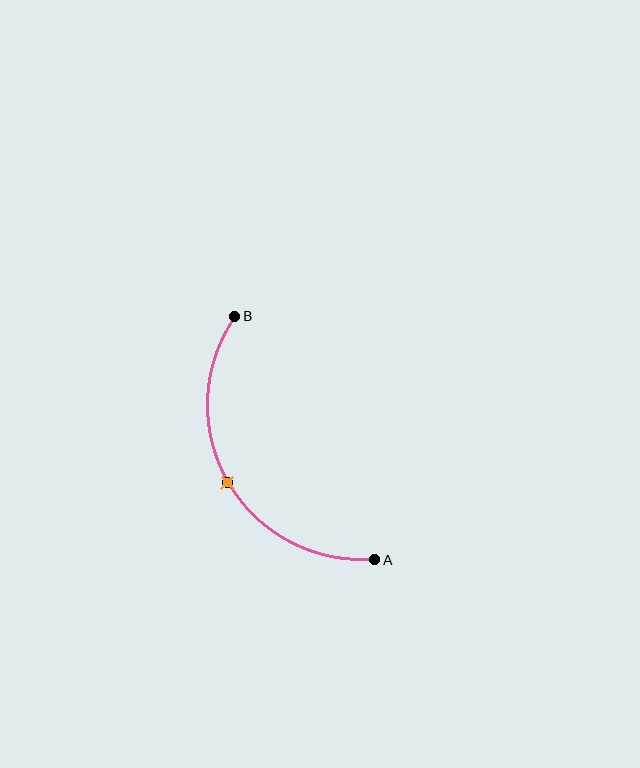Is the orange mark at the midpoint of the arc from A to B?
Yes. The orange mark lies on the arc at equal arc-length from both A and B — it is the arc midpoint.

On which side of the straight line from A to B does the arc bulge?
The arc bulges to the left of the straight line connecting A and B.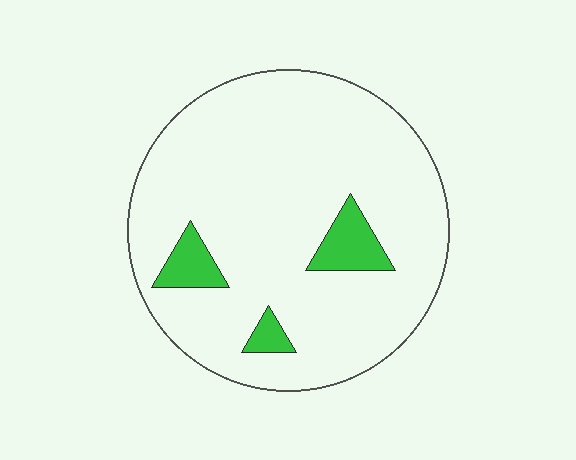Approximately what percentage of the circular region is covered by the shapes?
Approximately 10%.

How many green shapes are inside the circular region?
3.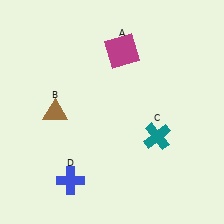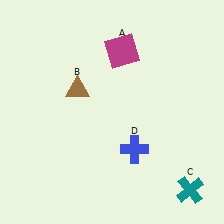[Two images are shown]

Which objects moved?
The objects that moved are: the brown triangle (B), the teal cross (C), the blue cross (D).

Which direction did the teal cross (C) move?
The teal cross (C) moved down.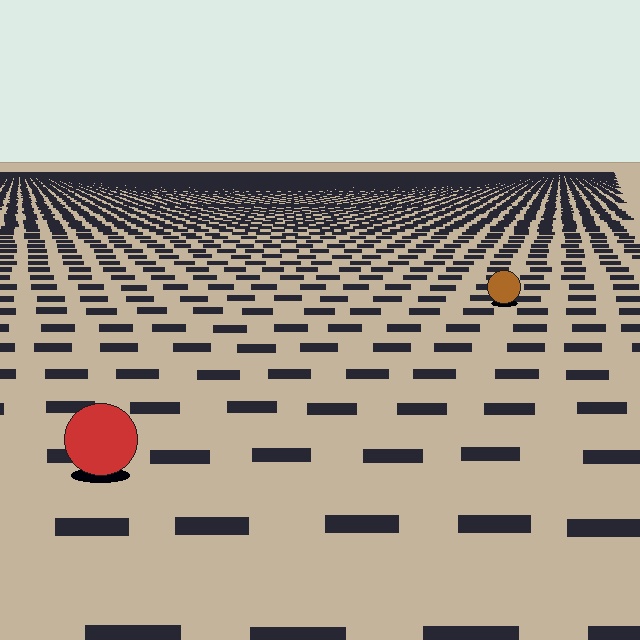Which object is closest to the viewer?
The red circle is closest. The texture marks near it are larger and more spread out.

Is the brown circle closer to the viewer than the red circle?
No. The red circle is closer — you can tell from the texture gradient: the ground texture is coarser near it.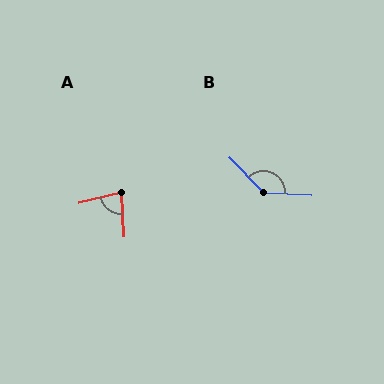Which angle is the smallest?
A, at approximately 80 degrees.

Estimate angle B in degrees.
Approximately 138 degrees.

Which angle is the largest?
B, at approximately 138 degrees.